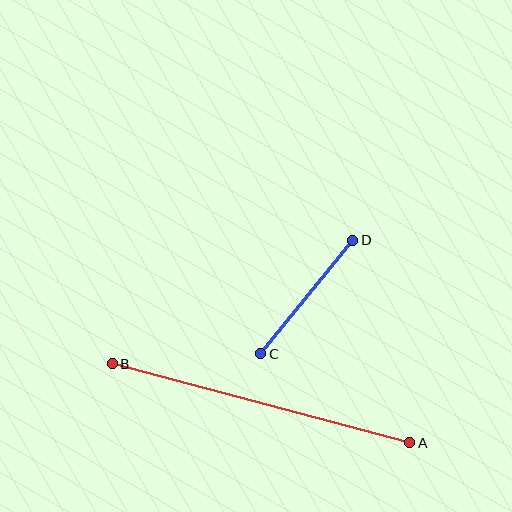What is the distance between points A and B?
The distance is approximately 308 pixels.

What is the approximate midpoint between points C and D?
The midpoint is at approximately (307, 297) pixels.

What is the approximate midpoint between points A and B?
The midpoint is at approximately (261, 403) pixels.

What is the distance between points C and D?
The distance is approximately 146 pixels.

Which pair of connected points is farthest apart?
Points A and B are farthest apart.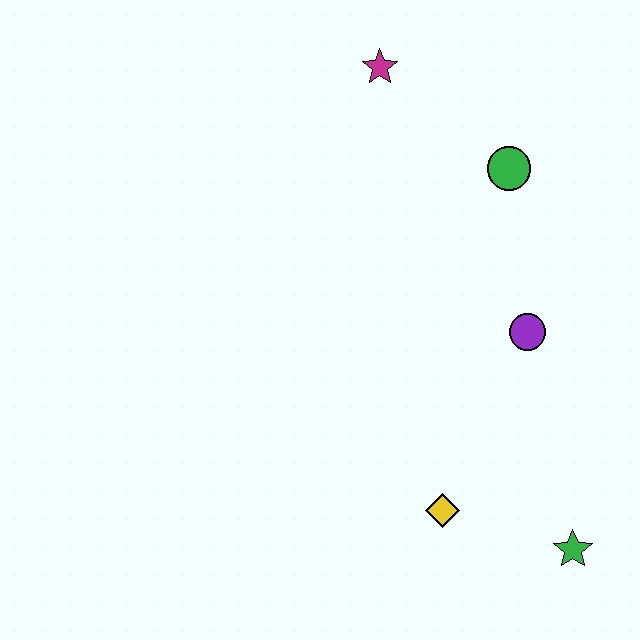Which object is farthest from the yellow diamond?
The magenta star is farthest from the yellow diamond.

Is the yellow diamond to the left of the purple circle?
Yes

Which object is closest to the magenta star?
The green circle is closest to the magenta star.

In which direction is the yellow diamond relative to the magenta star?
The yellow diamond is below the magenta star.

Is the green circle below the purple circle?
No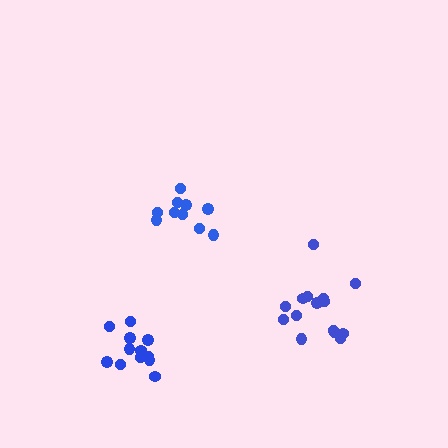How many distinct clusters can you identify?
There are 3 distinct clusters.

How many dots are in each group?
Group 1: 10 dots, Group 2: 15 dots, Group 3: 13 dots (38 total).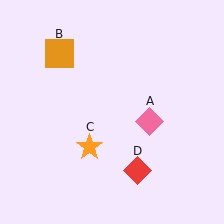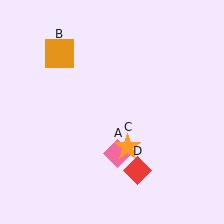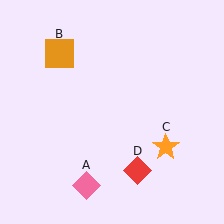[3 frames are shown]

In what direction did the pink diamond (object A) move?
The pink diamond (object A) moved down and to the left.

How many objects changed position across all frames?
2 objects changed position: pink diamond (object A), orange star (object C).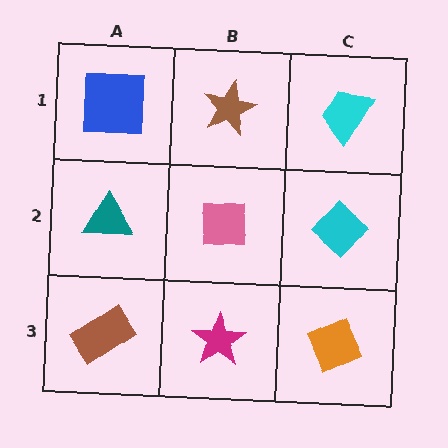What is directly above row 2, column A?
A blue square.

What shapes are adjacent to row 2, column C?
A cyan trapezoid (row 1, column C), an orange diamond (row 3, column C), a pink square (row 2, column B).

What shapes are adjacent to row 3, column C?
A cyan diamond (row 2, column C), a magenta star (row 3, column B).